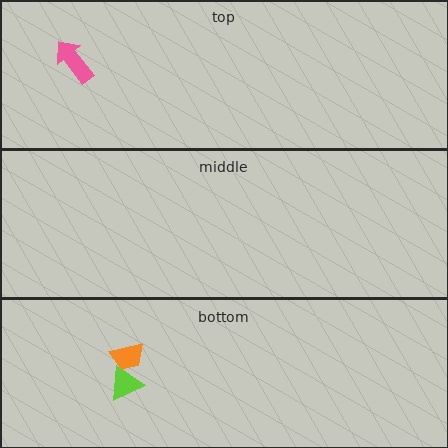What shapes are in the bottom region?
The lime triangle, the orange trapezoid.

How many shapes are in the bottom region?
2.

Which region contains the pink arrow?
The top region.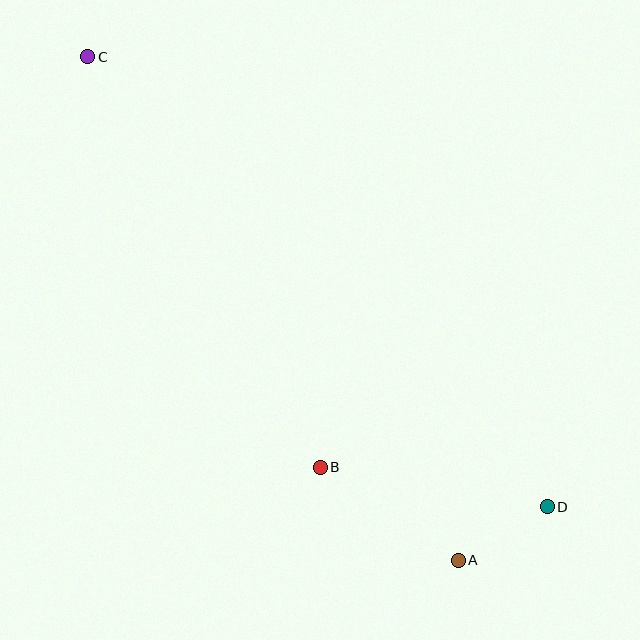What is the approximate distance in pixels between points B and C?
The distance between B and C is approximately 472 pixels.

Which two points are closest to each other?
Points A and D are closest to each other.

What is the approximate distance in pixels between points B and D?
The distance between B and D is approximately 231 pixels.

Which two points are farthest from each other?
Points C and D are farthest from each other.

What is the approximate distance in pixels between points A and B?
The distance between A and B is approximately 166 pixels.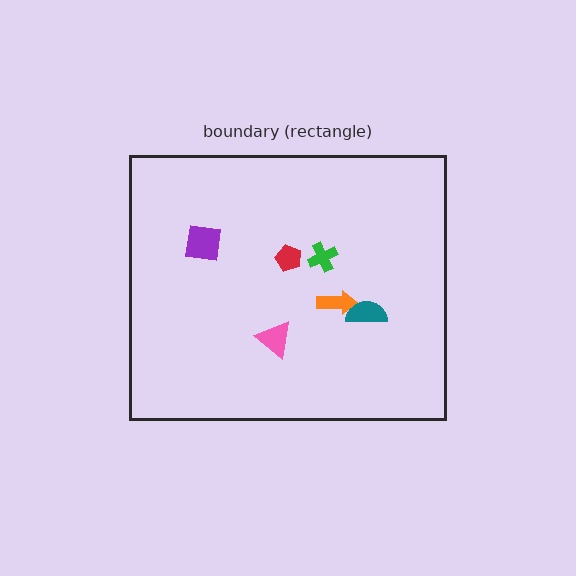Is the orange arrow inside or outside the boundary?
Inside.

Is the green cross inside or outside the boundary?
Inside.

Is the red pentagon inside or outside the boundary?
Inside.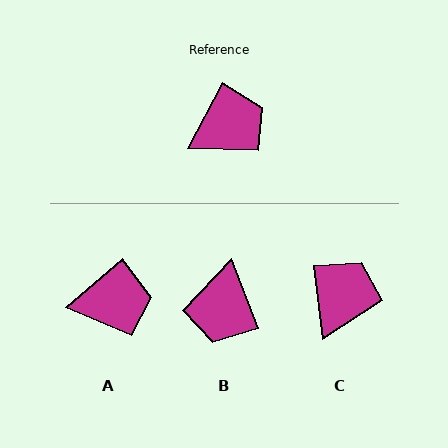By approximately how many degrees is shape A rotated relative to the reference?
Approximately 21 degrees clockwise.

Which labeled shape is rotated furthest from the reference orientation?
B, about 131 degrees away.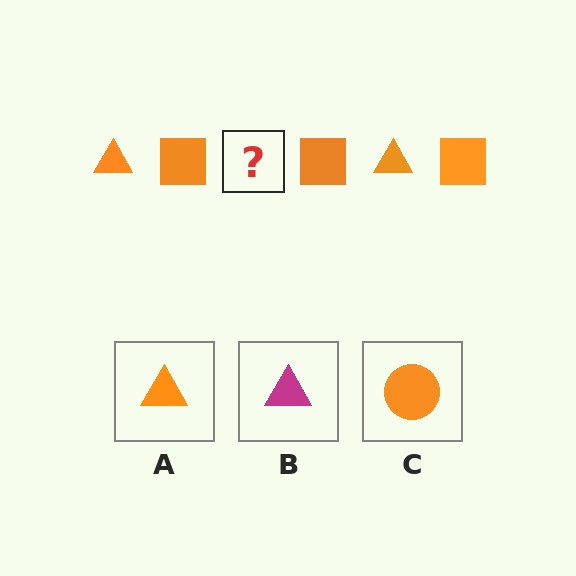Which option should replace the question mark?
Option A.